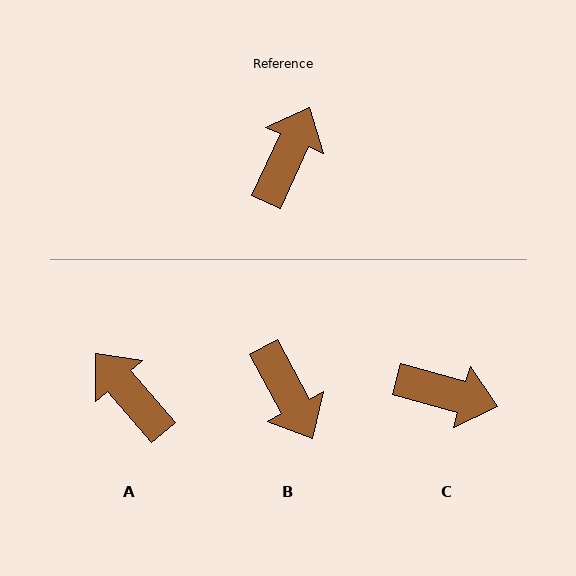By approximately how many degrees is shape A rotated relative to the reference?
Approximately 65 degrees counter-clockwise.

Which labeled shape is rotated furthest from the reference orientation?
B, about 127 degrees away.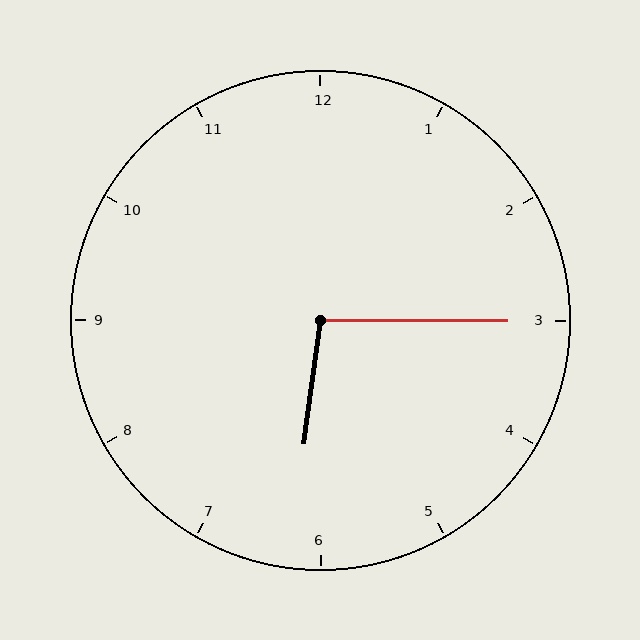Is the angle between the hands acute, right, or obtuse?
It is obtuse.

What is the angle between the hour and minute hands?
Approximately 98 degrees.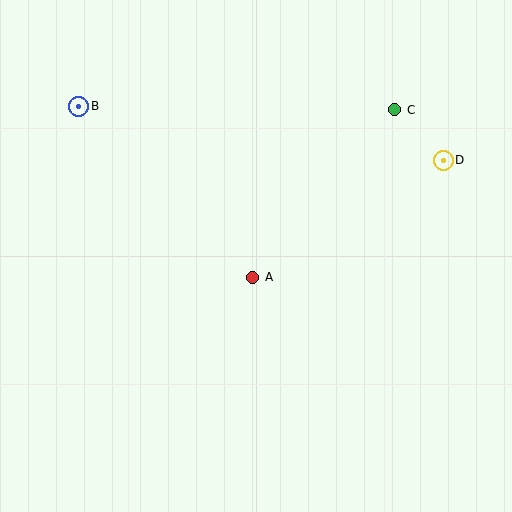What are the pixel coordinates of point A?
Point A is at (253, 277).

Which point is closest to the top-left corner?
Point B is closest to the top-left corner.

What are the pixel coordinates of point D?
Point D is at (443, 160).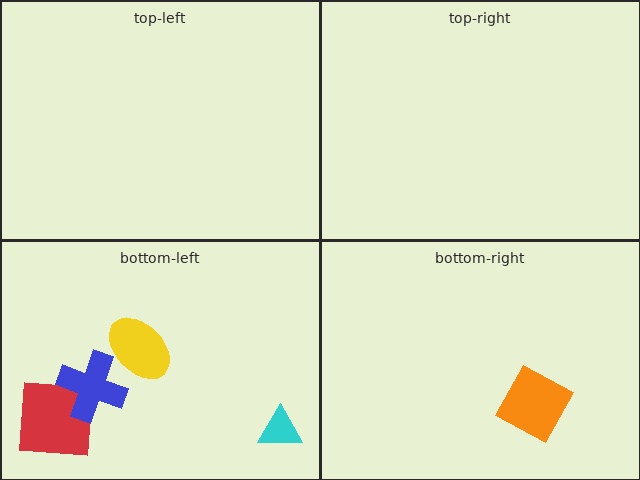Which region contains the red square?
The bottom-left region.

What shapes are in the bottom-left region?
The red square, the blue cross, the cyan triangle, the yellow ellipse.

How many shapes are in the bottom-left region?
4.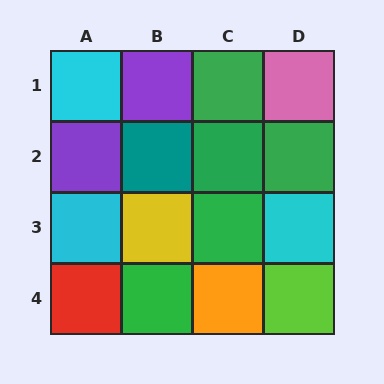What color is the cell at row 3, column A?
Cyan.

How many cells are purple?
2 cells are purple.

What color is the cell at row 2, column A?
Purple.